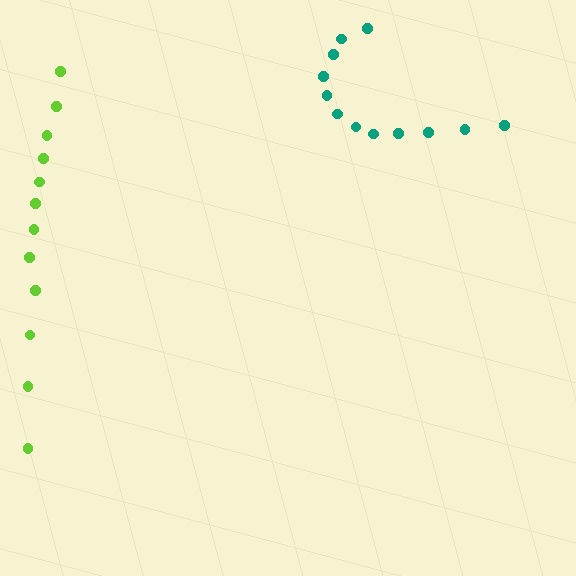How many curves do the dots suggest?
There are 2 distinct paths.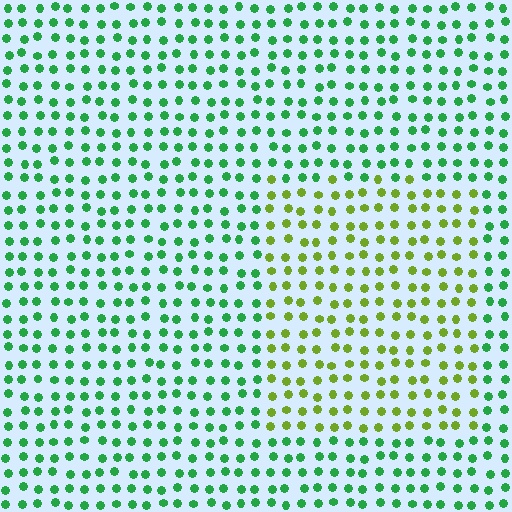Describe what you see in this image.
The image is filled with small green elements in a uniform arrangement. A rectangle-shaped region is visible where the elements are tinted to a slightly different hue, forming a subtle color boundary.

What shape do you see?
I see a rectangle.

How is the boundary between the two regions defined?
The boundary is defined purely by a slight shift in hue (about 50 degrees). Spacing, size, and orientation are identical on both sides.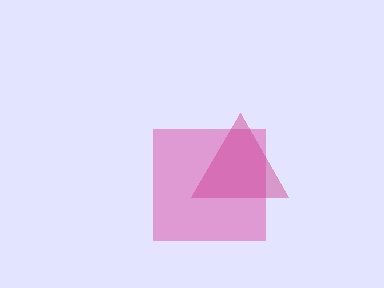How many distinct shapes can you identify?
There are 2 distinct shapes: a pink square, a magenta triangle.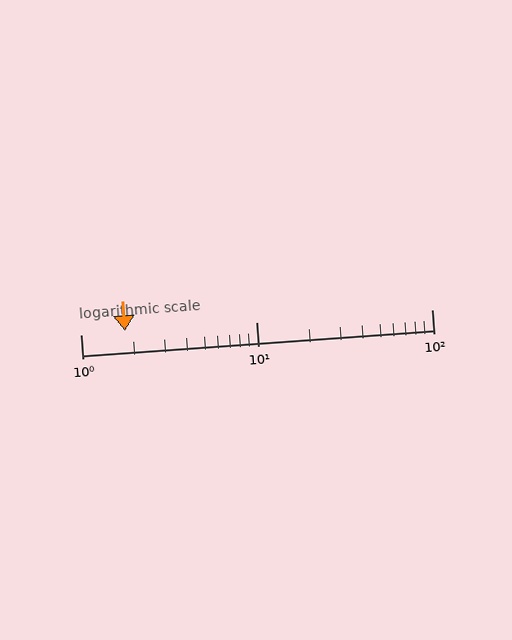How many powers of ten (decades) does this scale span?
The scale spans 2 decades, from 1 to 100.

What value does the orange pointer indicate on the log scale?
The pointer indicates approximately 1.8.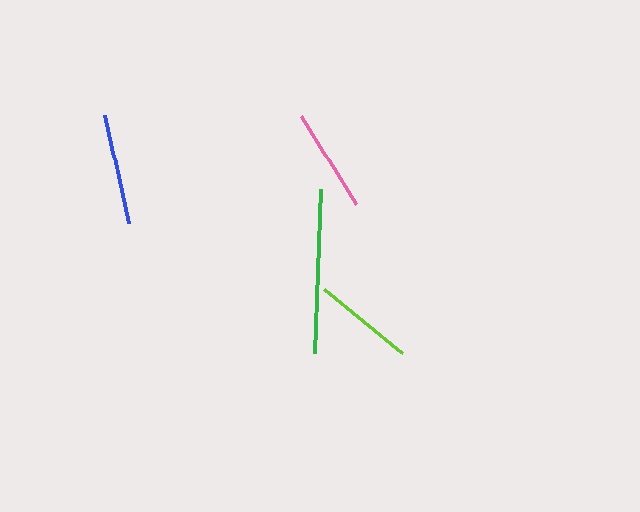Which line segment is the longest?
The green line is the longest at approximately 164 pixels.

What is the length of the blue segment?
The blue segment is approximately 111 pixels long.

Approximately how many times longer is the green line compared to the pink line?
The green line is approximately 1.6 times the length of the pink line.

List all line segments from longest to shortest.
From longest to shortest: green, blue, pink, lime.